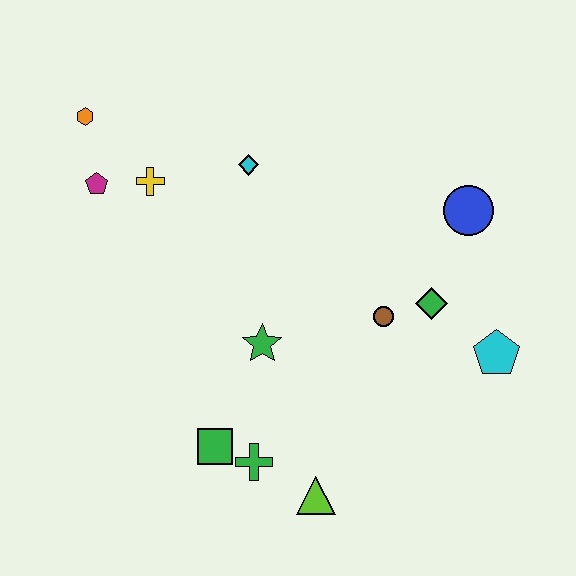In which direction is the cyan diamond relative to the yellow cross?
The cyan diamond is to the right of the yellow cross.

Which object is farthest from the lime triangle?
The orange hexagon is farthest from the lime triangle.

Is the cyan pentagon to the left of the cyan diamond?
No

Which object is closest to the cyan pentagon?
The green diamond is closest to the cyan pentagon.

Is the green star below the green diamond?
Yes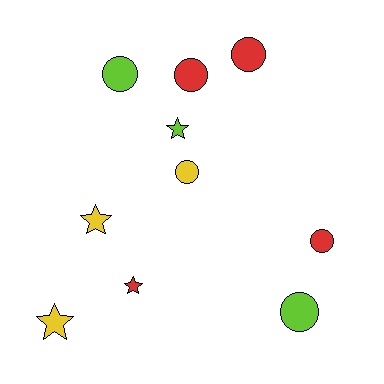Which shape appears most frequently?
Circle, with 6 objects.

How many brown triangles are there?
There are no brown triangles.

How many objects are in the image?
There are 10 objects.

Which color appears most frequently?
Red, with 4 objects.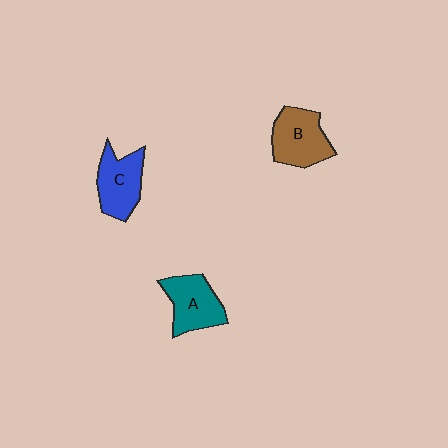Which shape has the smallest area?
Shape C (blue).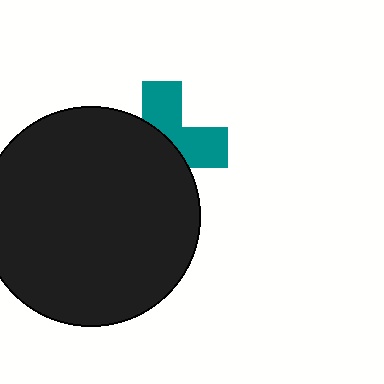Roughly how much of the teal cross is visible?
A small part of it is visible (roughly 43%).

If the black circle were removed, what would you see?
You would see the complete teal cross.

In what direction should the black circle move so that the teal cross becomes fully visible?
The black circle should move toward the lower-left. That is the shortest direction to clear the overlap and leave the teal cross fully visible.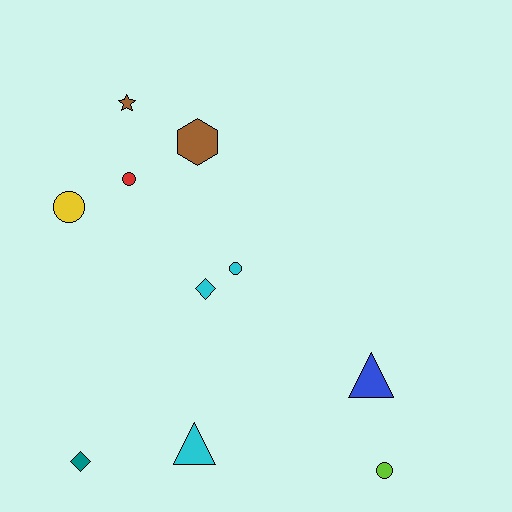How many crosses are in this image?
There are no crosses.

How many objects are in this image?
There are 10 objects.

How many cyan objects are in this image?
There are 3 cyan objects.